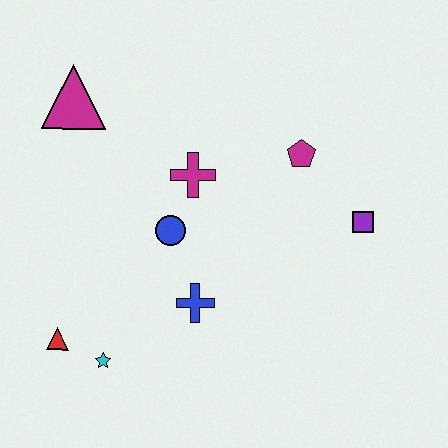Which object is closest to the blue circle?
The magenta cross is closest to the blue circle.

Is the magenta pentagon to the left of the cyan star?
No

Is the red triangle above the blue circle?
No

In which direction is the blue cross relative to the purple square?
The blue cross is to the left of the purple square.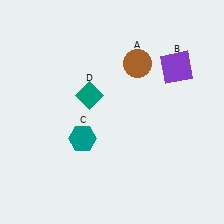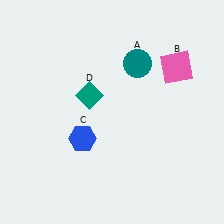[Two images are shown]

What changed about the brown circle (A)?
In Image 1, A is brown. In Image 2, it changed to teal.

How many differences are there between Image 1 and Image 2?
There are 3 differences between the two images.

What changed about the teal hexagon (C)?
In Image 1, C is teal. In Image 2, it changed to blue.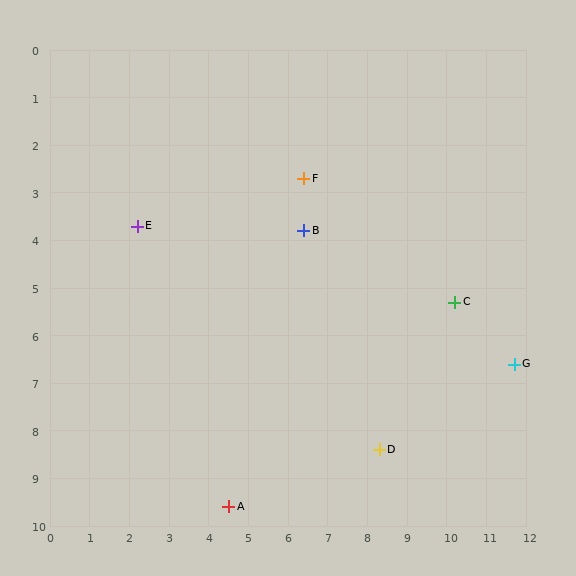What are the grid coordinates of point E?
Point E is at approximately (2.2, 3.7).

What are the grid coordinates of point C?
Point C is at approximately (10.2, 5.3).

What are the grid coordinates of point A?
Point A is at approximately (4.5, 9.6).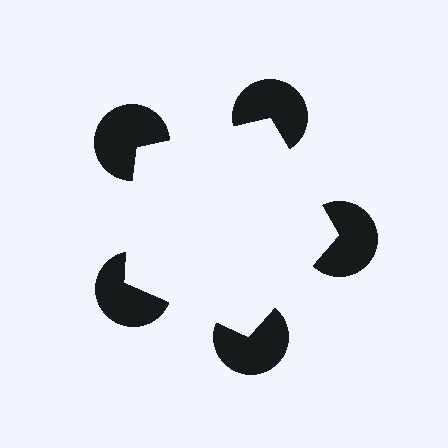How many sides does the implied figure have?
5 sides.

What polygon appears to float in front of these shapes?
An illusory pentagon — its edges are inferred from the aligned wedge cuts in the pac-man discs, not physically drawn.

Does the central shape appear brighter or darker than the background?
It typically appears slightly brighter than the background, even though no actual brightness change is drawn.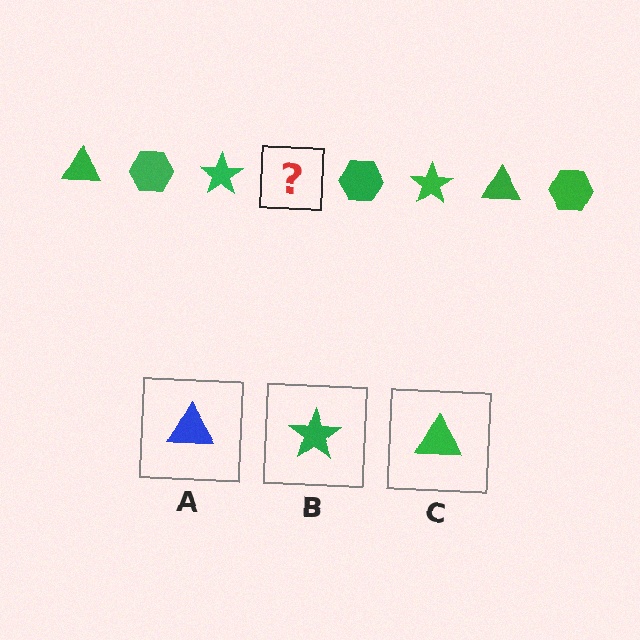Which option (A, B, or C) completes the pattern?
C.